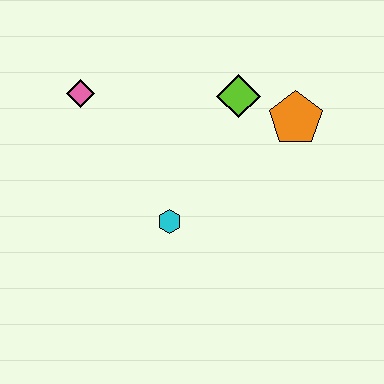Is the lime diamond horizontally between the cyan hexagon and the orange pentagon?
Yes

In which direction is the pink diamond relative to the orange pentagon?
The pink diamond is to the left of the orange pentagon.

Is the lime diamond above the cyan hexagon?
Yes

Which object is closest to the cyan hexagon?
The lime diamond is closest to the cyan hexagon.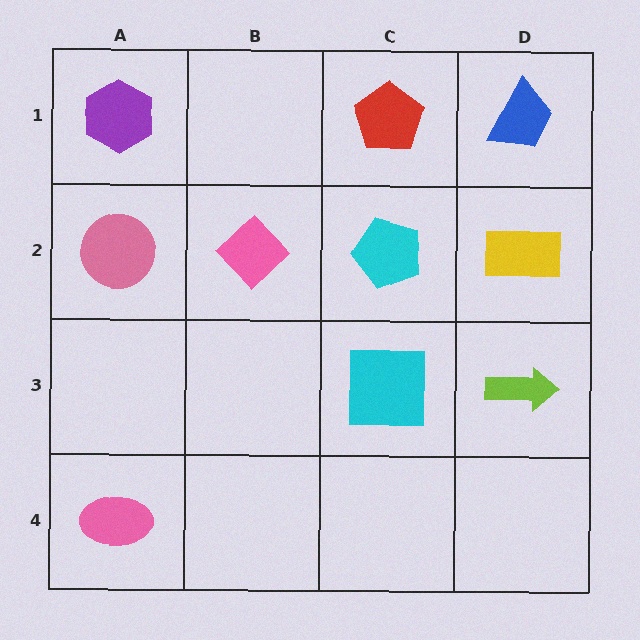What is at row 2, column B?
A pink diamond.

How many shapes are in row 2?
4 shapes.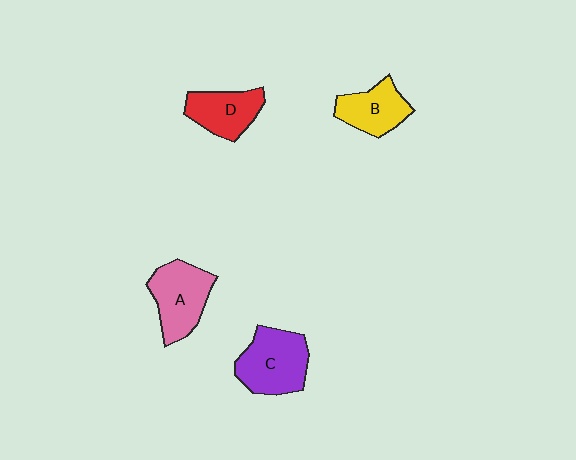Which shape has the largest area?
Shape C (purple).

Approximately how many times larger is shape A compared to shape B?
Approximately 1.3 times.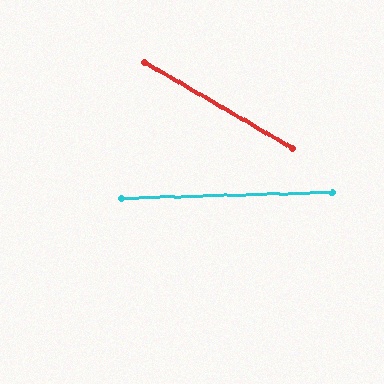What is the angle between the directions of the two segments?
Approximately 31 degrees.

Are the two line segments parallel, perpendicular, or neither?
Neither parallel nor perpendicular — they differ by about 31°.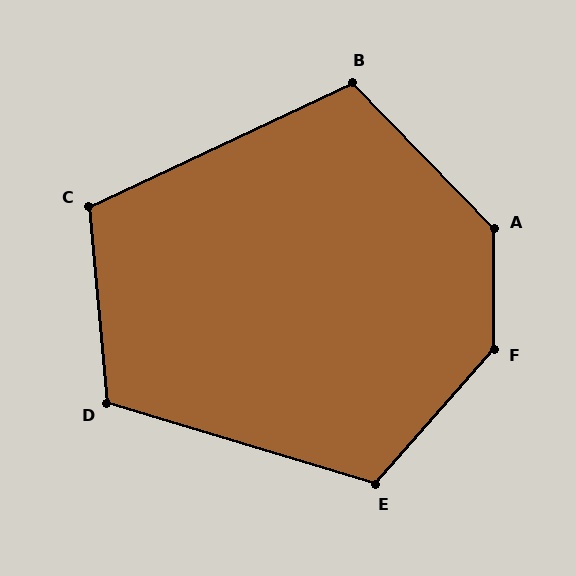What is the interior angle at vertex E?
Approximately 115 degrees (obtuse).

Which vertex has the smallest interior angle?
B, at approximately 109 degrees.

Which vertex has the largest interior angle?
F, at approximately 139 degrees.